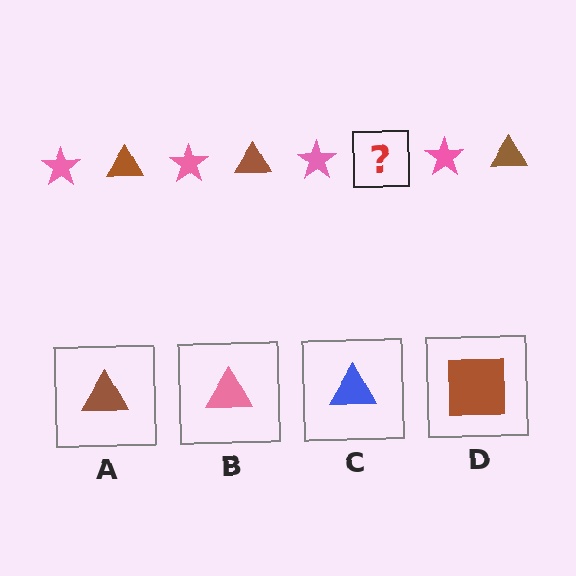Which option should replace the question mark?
Option A.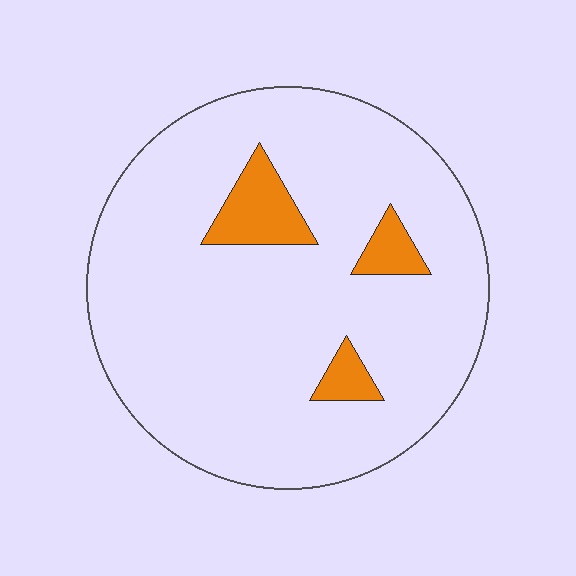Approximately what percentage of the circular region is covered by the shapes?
Approximately 10%.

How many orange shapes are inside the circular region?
3.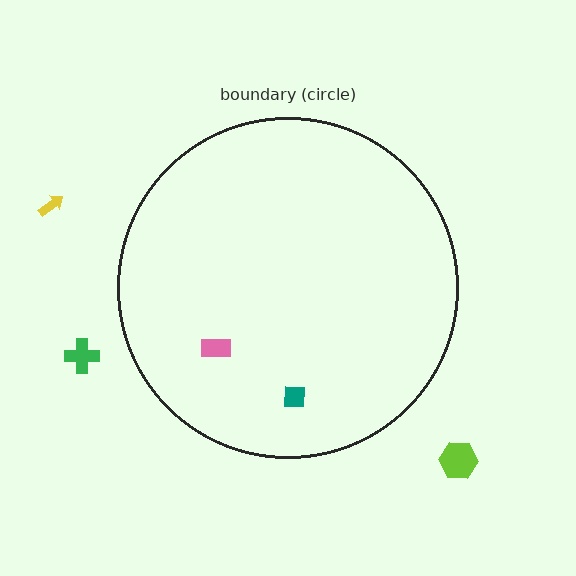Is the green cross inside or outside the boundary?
Outside.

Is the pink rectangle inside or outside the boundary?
Inside.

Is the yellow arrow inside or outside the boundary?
Outside.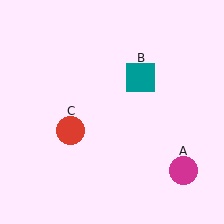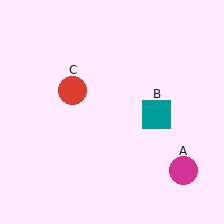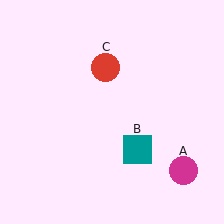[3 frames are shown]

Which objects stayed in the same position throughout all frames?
Magenta circle (object A) remained stationary.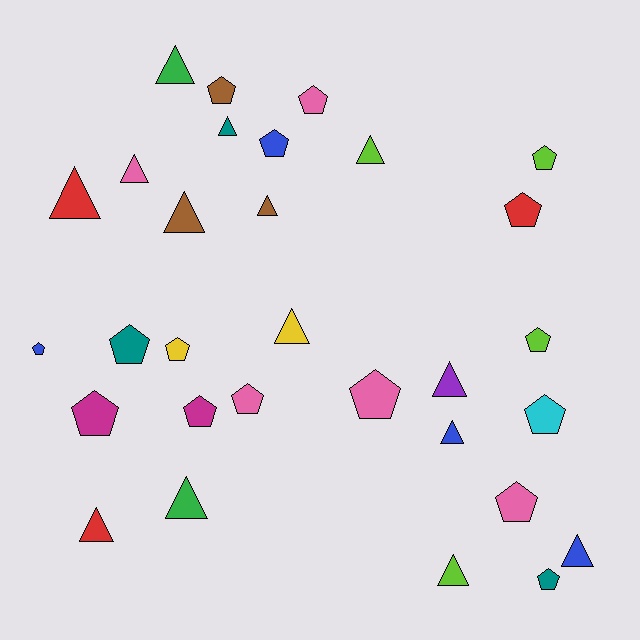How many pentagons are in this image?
There are 16 pentagons.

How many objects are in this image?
There are 30 objects.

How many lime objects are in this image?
There are 4 lime objects.